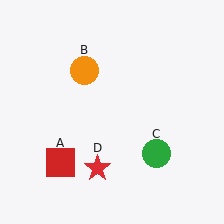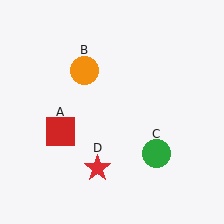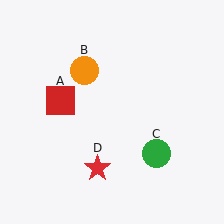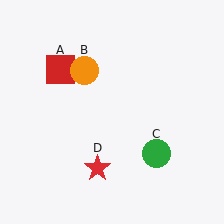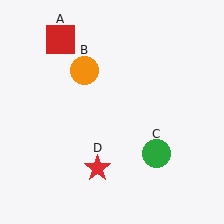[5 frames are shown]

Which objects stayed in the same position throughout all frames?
Orange circle (object B) and green circle (object C) and red star (object D) remained stationary.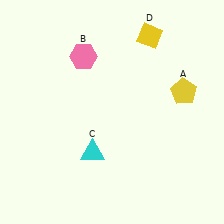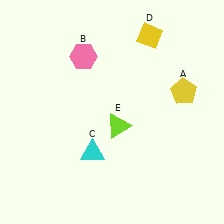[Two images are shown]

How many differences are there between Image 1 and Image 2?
There is 1 difference between the two images.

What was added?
A lime triangle (E) was added in Image 2.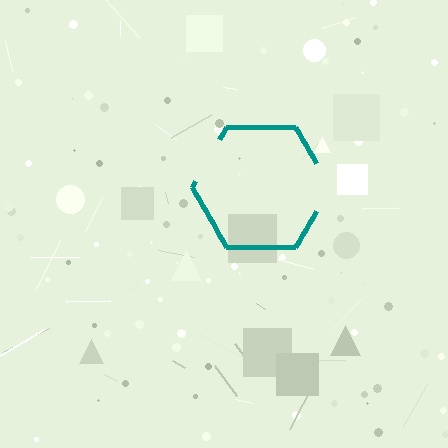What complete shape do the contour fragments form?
The contour fragments form a hexagon.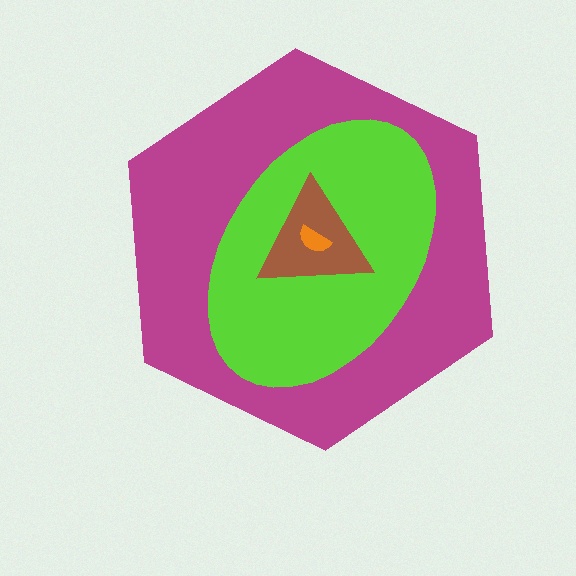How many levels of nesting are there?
4.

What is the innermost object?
The orange semicircle.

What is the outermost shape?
The magenta hexagon.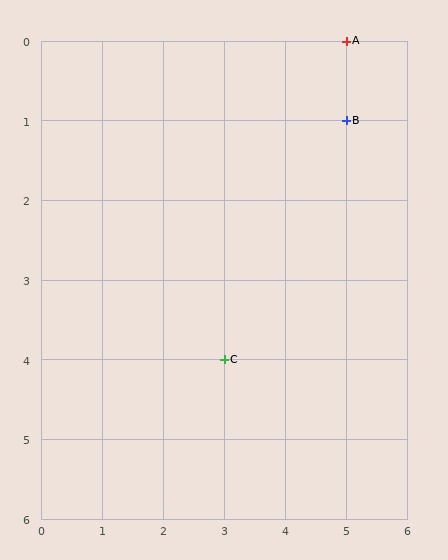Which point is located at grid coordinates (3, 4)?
Point C is at (3, 4).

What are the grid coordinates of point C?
Point C is at grid coordinates (3, 4).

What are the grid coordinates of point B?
Point B is at grid coordinates (5, 1).